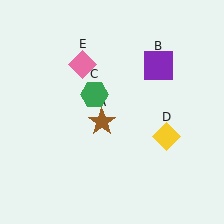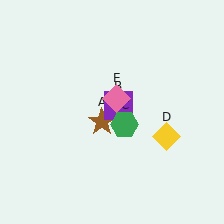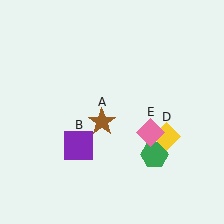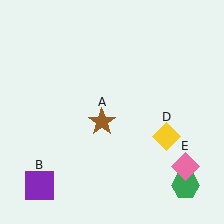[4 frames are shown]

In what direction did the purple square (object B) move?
The purple square (object B) moved down and to the left.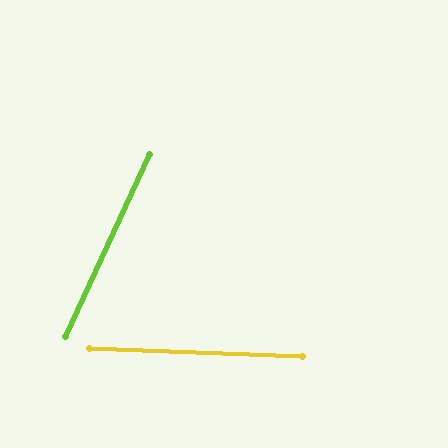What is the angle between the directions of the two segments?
Approximately 67 degrees.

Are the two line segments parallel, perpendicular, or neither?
Neither parallel nor perpendicular — they differ by about 67°.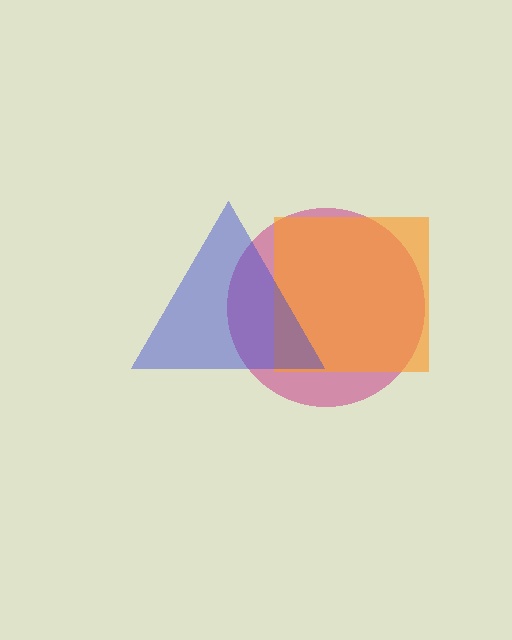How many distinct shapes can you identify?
There are 3 distinct shapes: a magenta circle, an orange square, a blue triangle.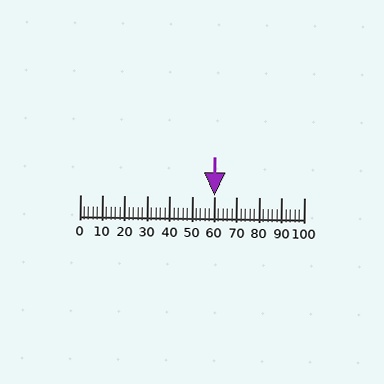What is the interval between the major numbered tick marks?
The major tick marks are spaced 10 units apart.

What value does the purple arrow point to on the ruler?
The purple arrow points to approximately 60.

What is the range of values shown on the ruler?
The ruler shows values from 0 to 100.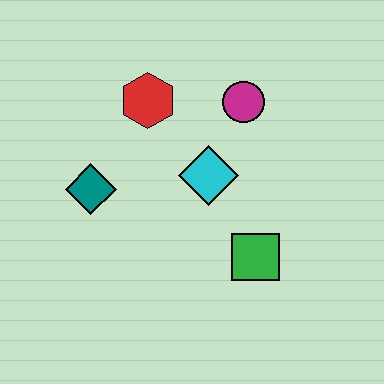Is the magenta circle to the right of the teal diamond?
Yes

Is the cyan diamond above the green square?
Yes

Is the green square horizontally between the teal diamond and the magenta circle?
No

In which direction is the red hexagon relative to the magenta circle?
The red hexagon is to the left of the magenta circle.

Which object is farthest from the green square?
The red hexagon is farthest from the green square.